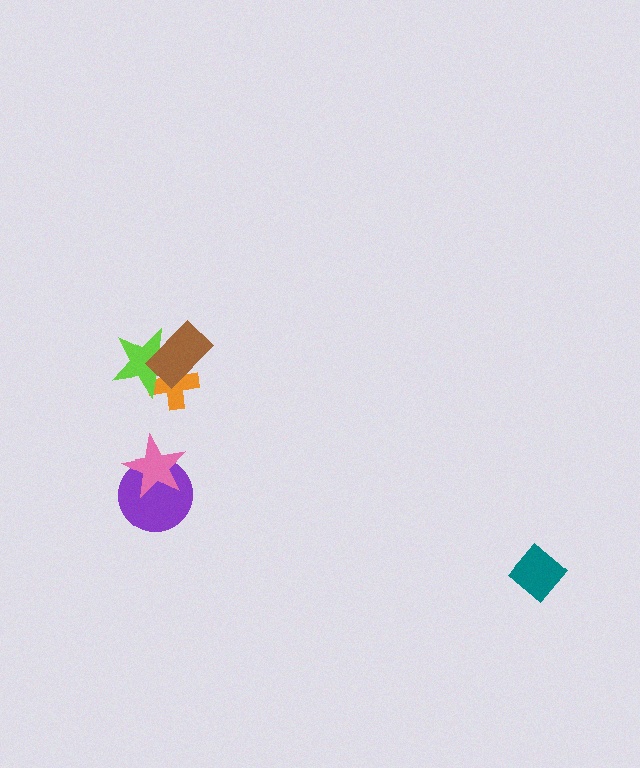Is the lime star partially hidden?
Yes, it is partially covered by another shape.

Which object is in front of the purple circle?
The pink star is in front of the purple circle.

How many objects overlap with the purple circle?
1 object overlaps with the purple circle.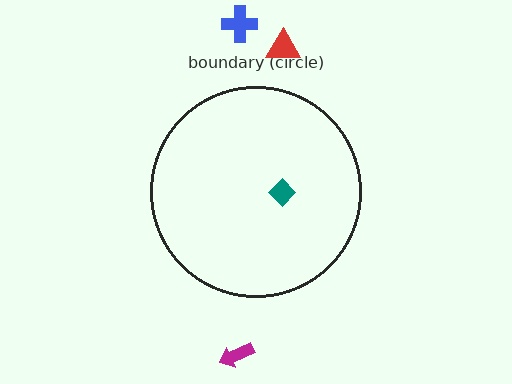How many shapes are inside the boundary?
1 inside, 3 outside.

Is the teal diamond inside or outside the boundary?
Inside.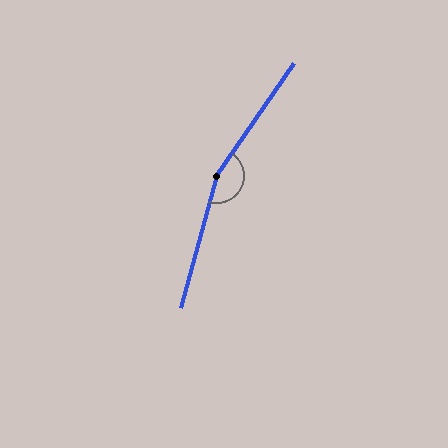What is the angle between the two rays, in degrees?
Approximately 161 degrees.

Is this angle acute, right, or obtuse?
It is obtuse.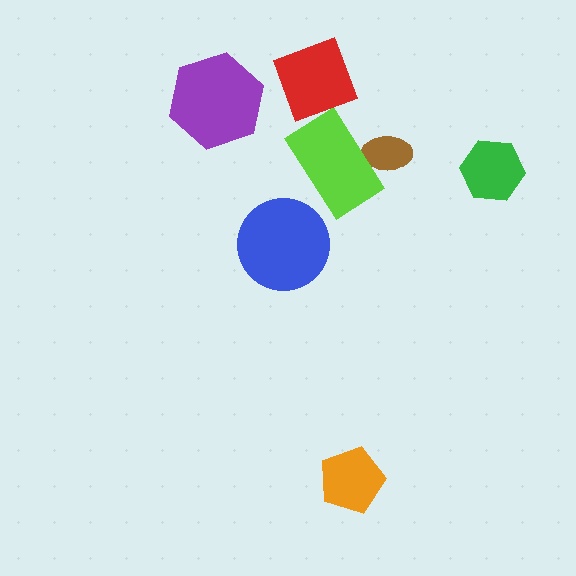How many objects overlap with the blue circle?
0 objects overlap with the blue circle.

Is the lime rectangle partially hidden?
No, no other shape covers it.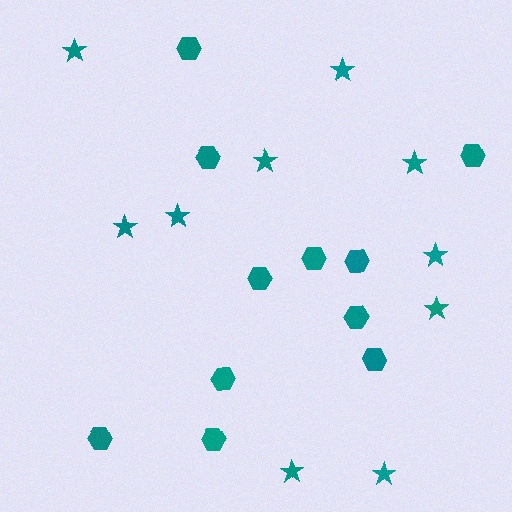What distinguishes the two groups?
There are 2 groups: one group of hexagons (11) and one group of stars (10).